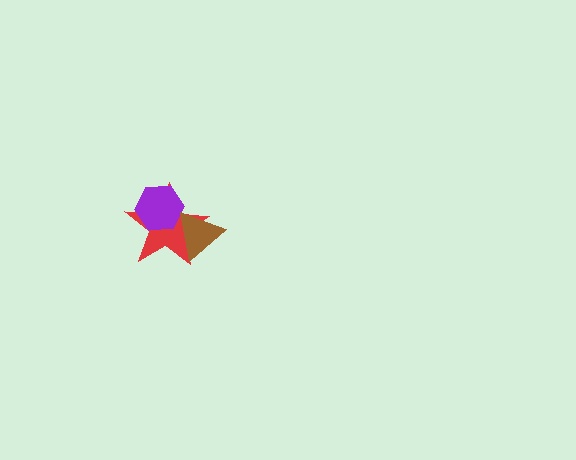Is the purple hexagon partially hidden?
Yes, it is partially covered by another shape.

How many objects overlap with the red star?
2 objects overlap with the red star.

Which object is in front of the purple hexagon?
The brown triangle is in front of the purple hexagon.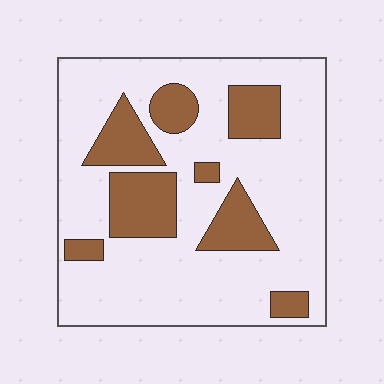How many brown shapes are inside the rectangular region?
8.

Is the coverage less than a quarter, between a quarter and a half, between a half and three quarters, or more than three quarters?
Less than a quarter.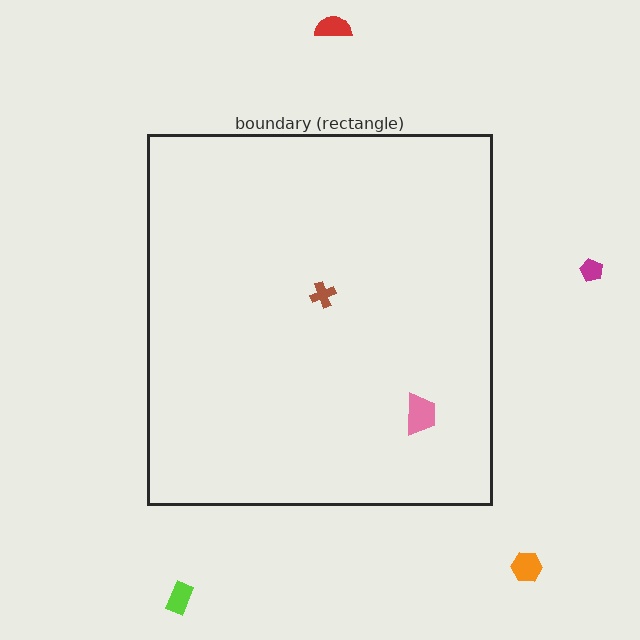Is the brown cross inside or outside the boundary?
Inside.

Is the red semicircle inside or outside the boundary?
Outside.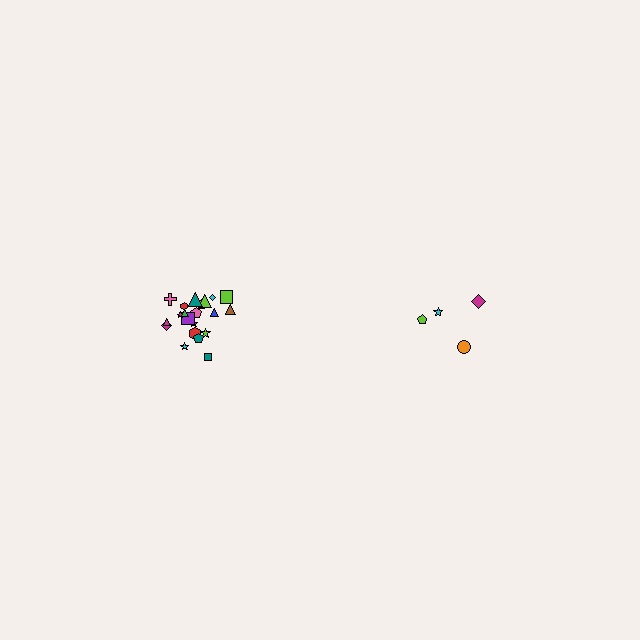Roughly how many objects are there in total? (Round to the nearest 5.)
Roughly 25 objects in total.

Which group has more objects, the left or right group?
The left group.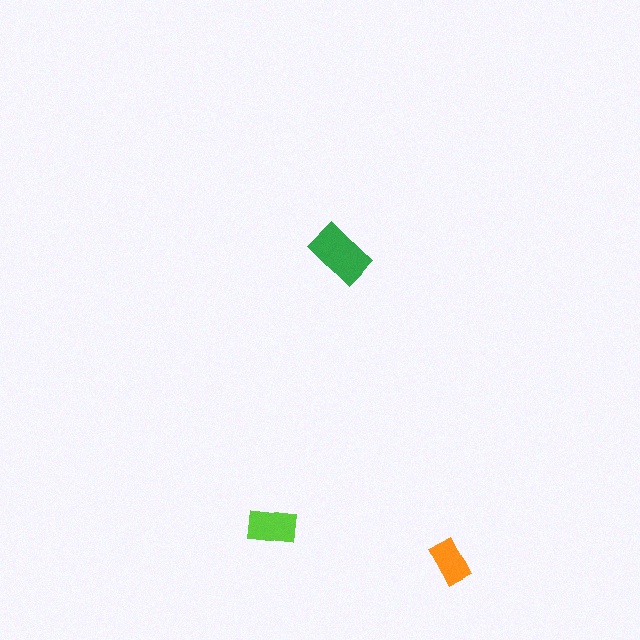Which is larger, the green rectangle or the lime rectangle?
The green one.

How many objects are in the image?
There are 3 objects in the image.